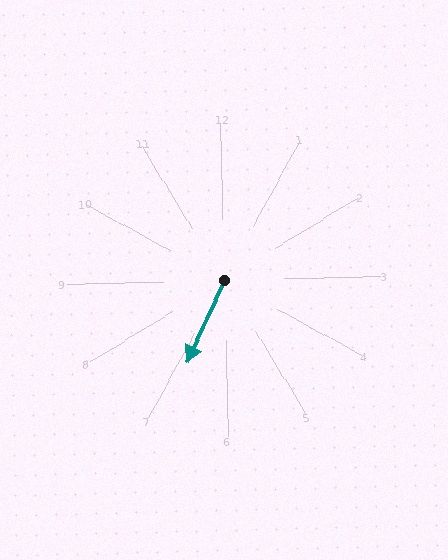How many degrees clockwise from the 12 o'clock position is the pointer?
Approximately 206 degrees.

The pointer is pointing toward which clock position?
Roughly 7 o'clock.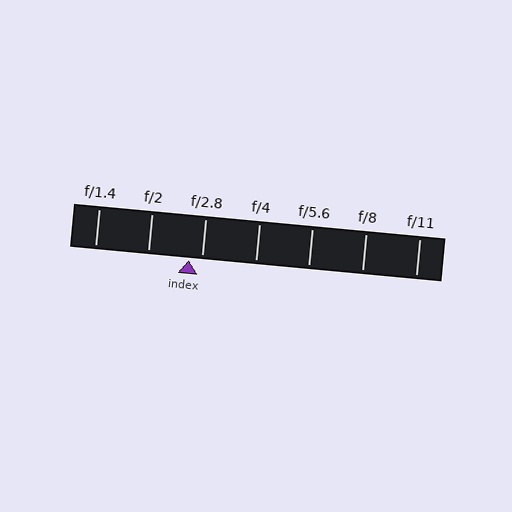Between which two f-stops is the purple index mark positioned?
The index mark is between f/2 and f/2.8.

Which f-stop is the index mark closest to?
The index mark is closest to f/2.8.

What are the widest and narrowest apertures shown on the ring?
The widest aperture shown is f/1.4 and the narrowest is f/11.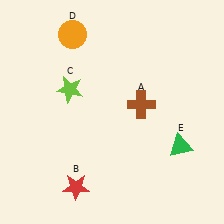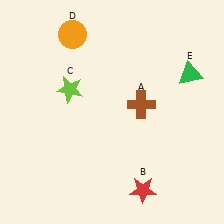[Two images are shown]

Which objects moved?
The objects that moved are: the red star (B), the green triangle (E).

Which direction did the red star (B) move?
The red star (B) moved right.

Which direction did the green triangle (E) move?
The green triangle (E) moved up.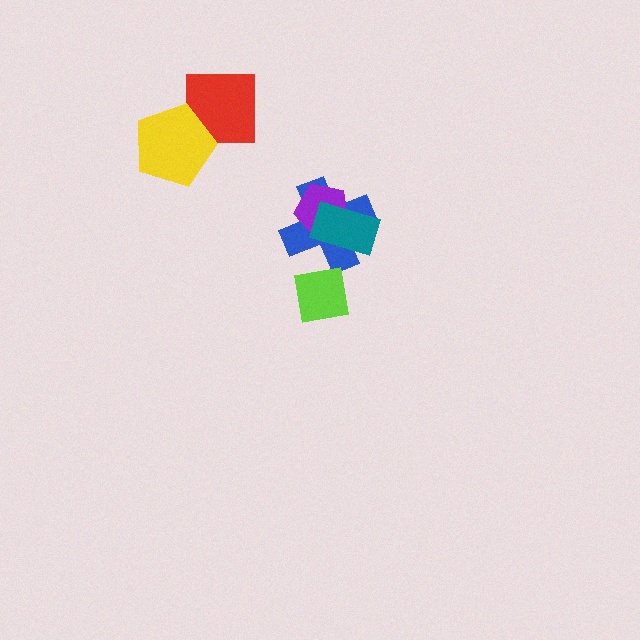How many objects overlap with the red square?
1 object overlaps with the red square.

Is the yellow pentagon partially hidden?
No, no other shape covers it.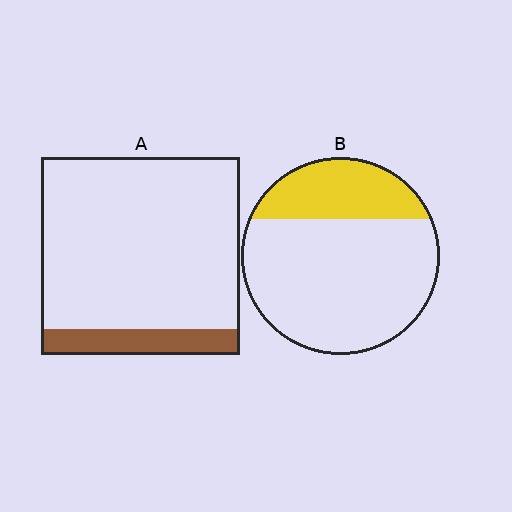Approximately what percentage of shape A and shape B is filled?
A is approximately 15% and B is approximately 25%.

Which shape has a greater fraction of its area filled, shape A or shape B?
Shape B.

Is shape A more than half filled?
No.